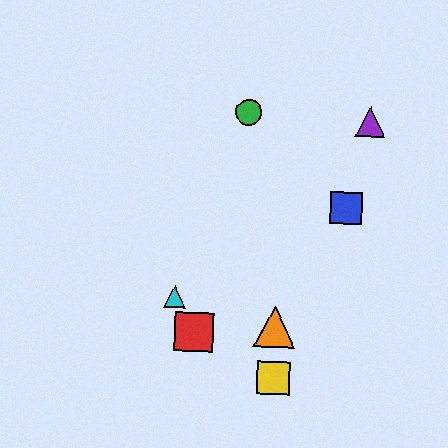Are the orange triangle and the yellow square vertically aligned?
Yes, both are at x≈275.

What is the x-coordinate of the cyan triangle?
The cyan triangle is at x≈175.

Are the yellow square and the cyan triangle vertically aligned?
No, the yellow square is at x≈273 and the cyan triangle is at x≈175.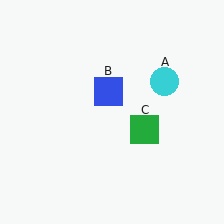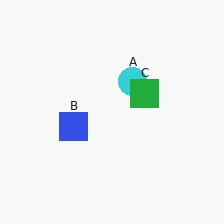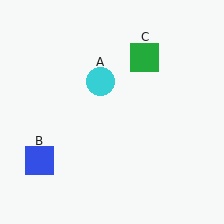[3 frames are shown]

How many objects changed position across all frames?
3 objects changed position: cyan circle (object A), blue square (object B), green square (object C).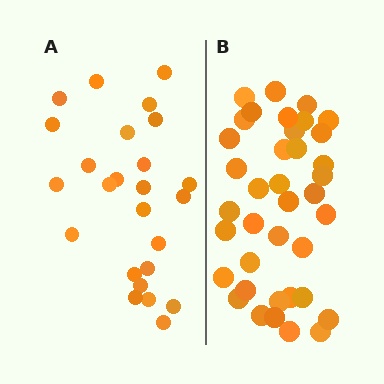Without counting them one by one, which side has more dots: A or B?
Region B (the right region) has more dots.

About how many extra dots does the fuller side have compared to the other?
Region B has approximately 15 more dots than region A.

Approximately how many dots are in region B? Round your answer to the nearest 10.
About 40 dots. (The exact count is 38, which rounds to 40.)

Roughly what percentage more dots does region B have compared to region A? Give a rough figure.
About 50% more.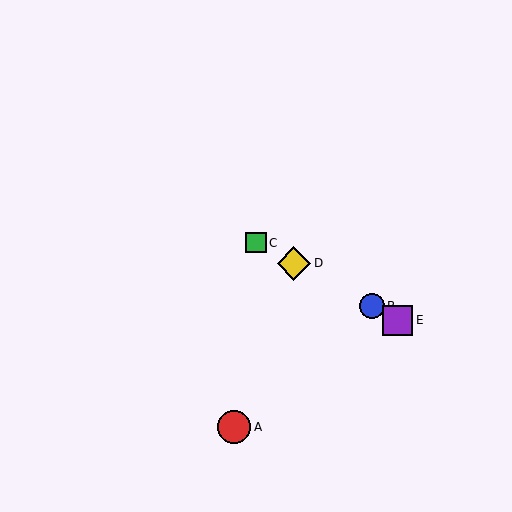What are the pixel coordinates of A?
Object A is at (234, 427).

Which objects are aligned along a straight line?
Objects B, C, D, E are aligned along a straight line.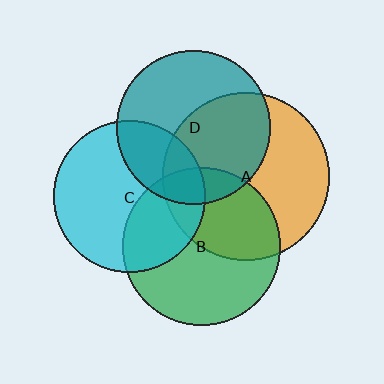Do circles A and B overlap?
Yes.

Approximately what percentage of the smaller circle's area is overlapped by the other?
Approximately 40%.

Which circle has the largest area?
Circle A (orange).